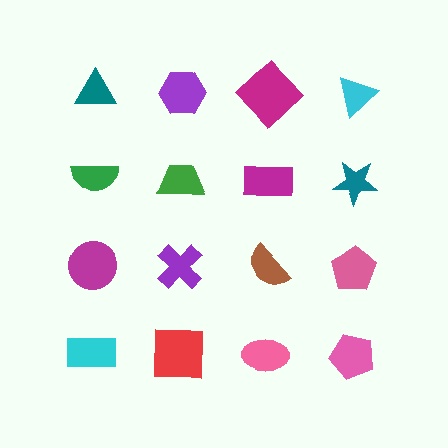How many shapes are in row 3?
4 shapes.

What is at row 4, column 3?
A pink ellipse.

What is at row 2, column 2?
A green trapezoid.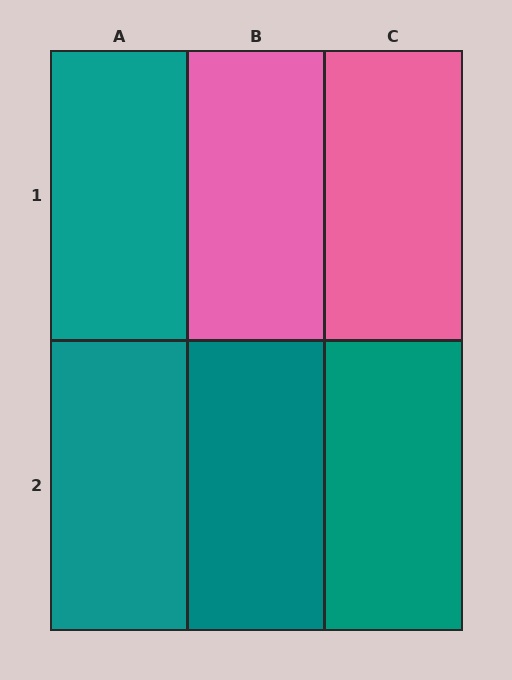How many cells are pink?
2 cells are pink.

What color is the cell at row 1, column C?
Pink.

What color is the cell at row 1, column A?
Teal.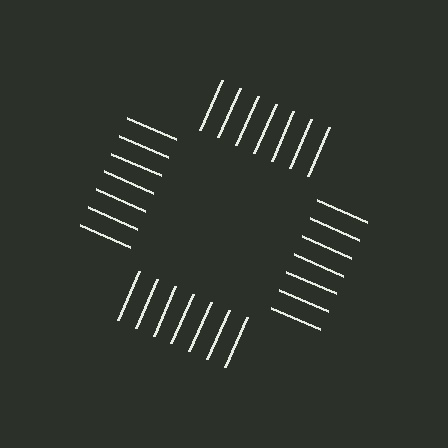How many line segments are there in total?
28 — 7 along each of the 4 edges.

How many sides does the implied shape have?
4 sides — the line-ends trace a square.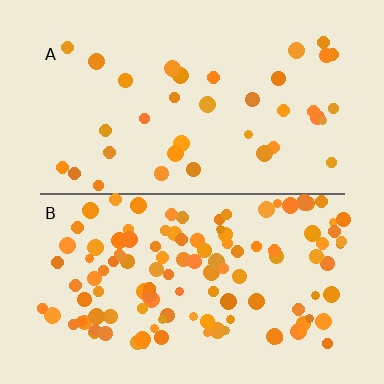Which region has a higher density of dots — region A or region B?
B (the bottom).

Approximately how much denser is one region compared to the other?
Approximately 3.3× — region B over region A.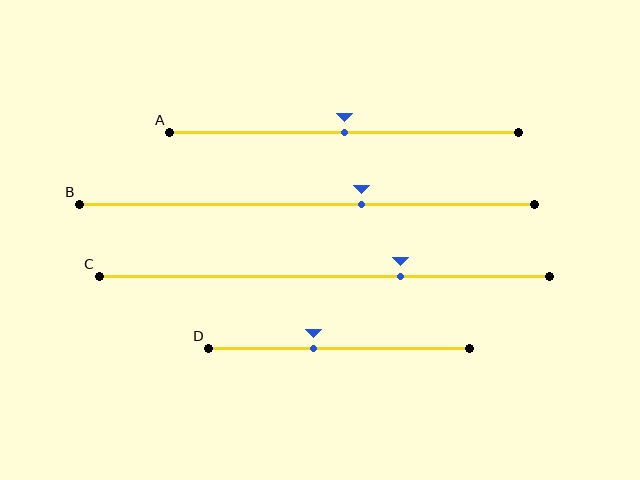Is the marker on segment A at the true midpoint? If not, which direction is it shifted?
Yes, the marker on segment A is at the true midpoint.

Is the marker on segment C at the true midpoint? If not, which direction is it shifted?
No, the marker on segment C is shifted to the right by about 17% of the segment length.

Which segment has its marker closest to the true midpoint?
Segment A has its marker closest to the true midpoint.